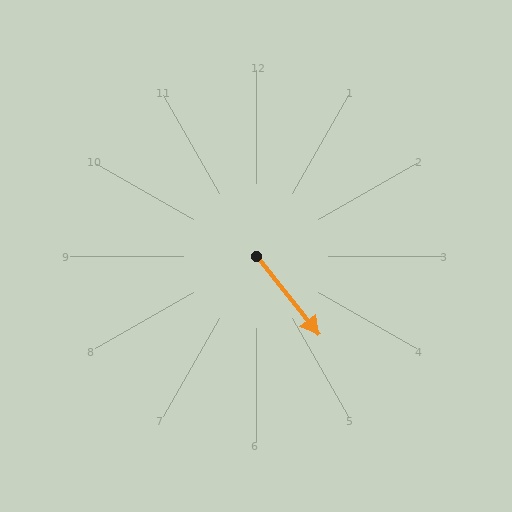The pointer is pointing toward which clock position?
Roughly 5 o'clock.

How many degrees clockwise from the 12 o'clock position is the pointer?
Approximately 141 degrees.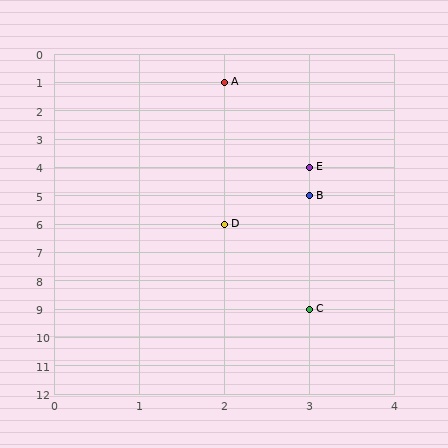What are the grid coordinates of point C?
Point C is at grid coordinates (3, 9).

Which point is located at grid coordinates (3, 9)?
Point C is at (3, 9).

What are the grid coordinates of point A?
Point A is at grid coordinates (2, 1).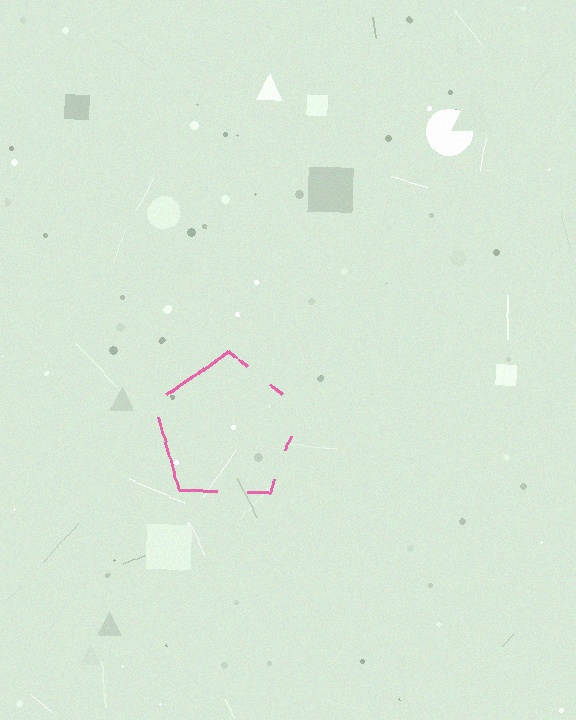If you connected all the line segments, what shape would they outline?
They would outline a pentagon.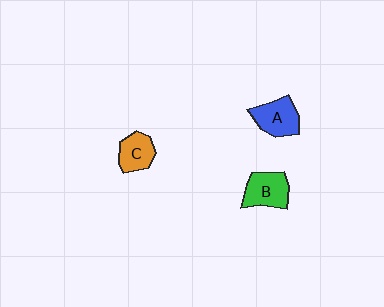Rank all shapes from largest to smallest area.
From largest to smallest: B (green), A (blue), C (orange).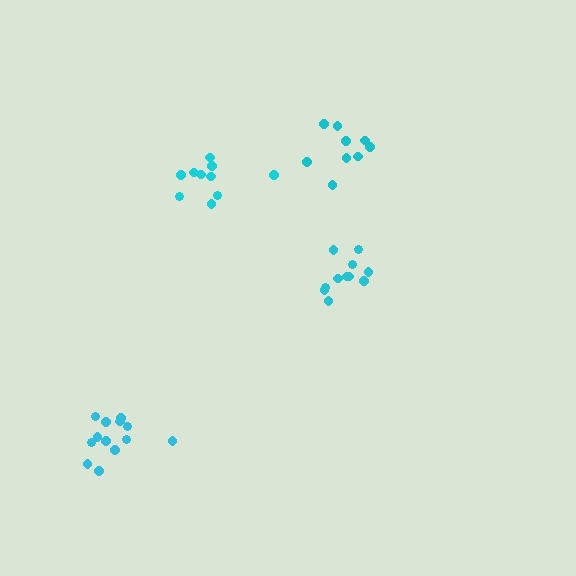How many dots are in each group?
Group 1: 11 dots, Group 2: 13 dots, Group 3: 10 dots, Group 4: 9 dots (43 total).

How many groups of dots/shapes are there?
There are 4 groups.